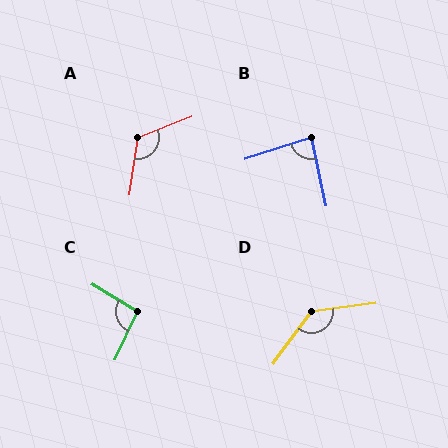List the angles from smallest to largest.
B (84°), C (97°), A (120°), D (134°).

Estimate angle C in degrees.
Approximately 97 degrees.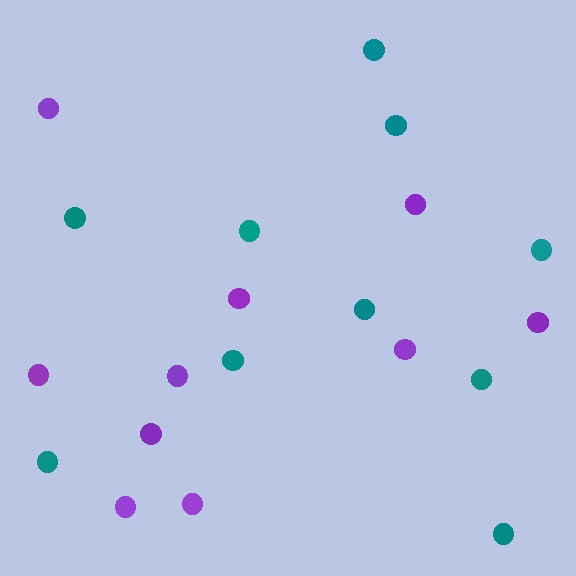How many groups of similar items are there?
There are 2 groups: one group of teal circles (10) and one group of purple circles (10).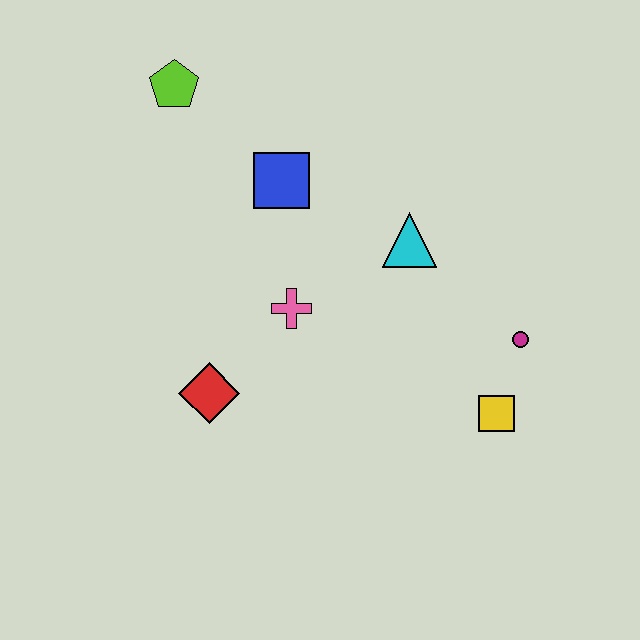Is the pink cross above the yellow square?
Yes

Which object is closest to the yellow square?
The magenta circle is closest to the yellow square.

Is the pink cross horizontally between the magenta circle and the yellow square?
No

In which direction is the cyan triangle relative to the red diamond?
The cyan triangle is to the right of the red diamond.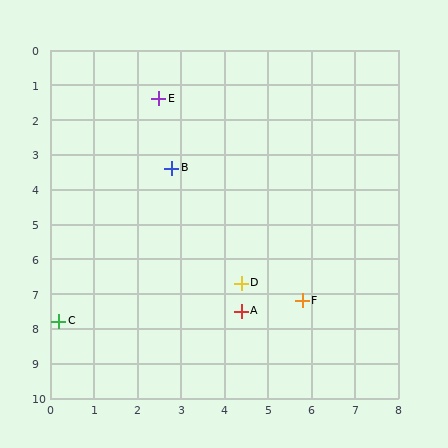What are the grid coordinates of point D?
Point D is at approximately (4.4, 6.7).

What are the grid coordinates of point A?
Point A is at approximately (4.4, 7.5).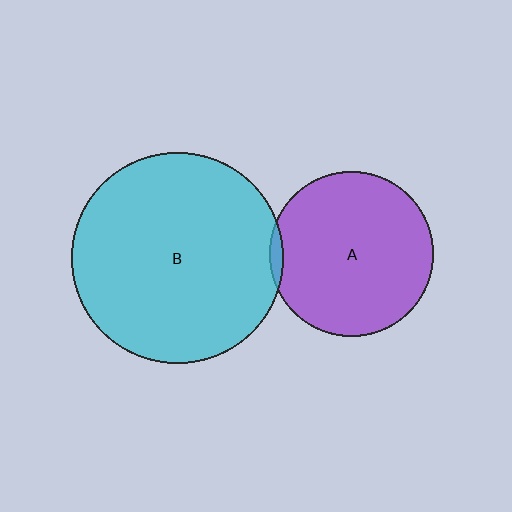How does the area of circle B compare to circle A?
Approximately 1.7 times.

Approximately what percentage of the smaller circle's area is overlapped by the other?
Approximately 5%.